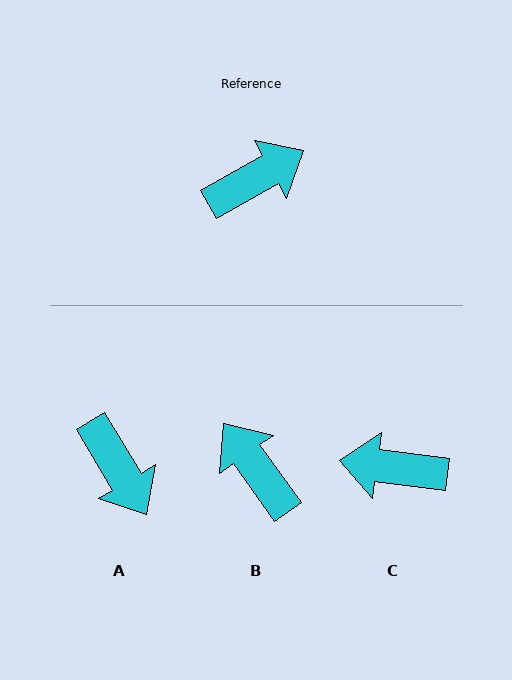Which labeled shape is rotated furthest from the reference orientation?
C, about 143 degrees away.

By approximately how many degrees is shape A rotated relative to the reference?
Approximately 89 degrees clockwise.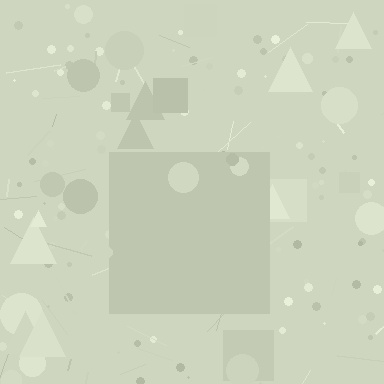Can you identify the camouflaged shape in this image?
The camouflaged shape is a square.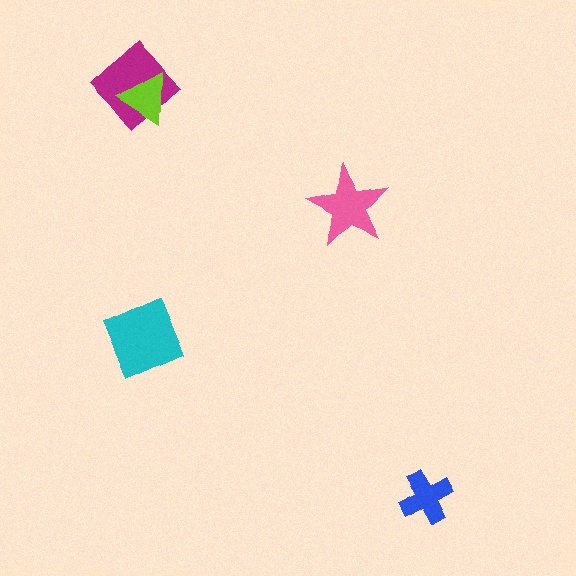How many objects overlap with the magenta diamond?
1 object overlaps with the magenta diamond.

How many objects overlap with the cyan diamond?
0 objects overlap with the cyan diamond.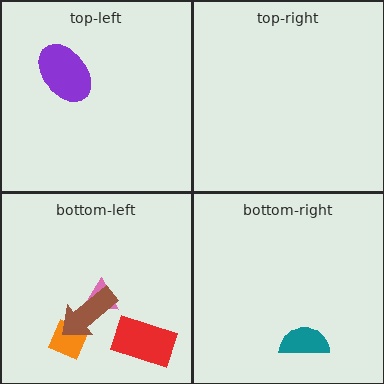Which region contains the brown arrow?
The bottom-left region.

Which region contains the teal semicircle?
The bottom-right region.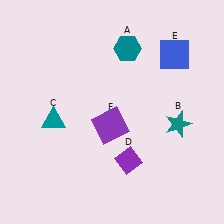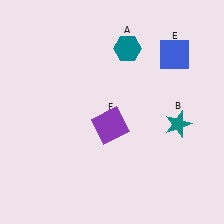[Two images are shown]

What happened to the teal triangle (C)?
The teal triangle (C) was removed in Image 2. It was in the bottom-left area of Image 1.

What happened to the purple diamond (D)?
The purple diamond (D) was removed in Image 2. It was in the bottom-right area of Image 1.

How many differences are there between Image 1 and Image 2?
There are 2 differences between the two images.